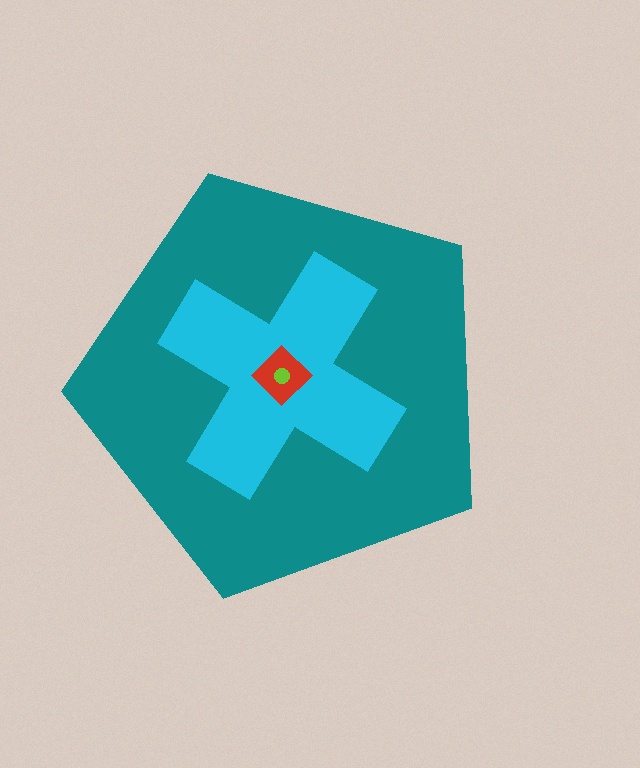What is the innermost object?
The lime circle.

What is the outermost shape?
The teal pentagon.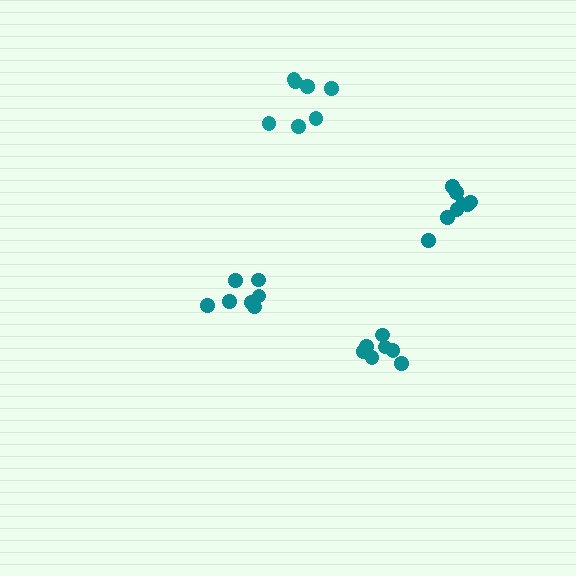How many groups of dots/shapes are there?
There are 4 groups.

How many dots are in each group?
Group 1: 7 dots, Group 2: 8 dots, Group 3: 7 dots, Group 4: 7 dots (29 total).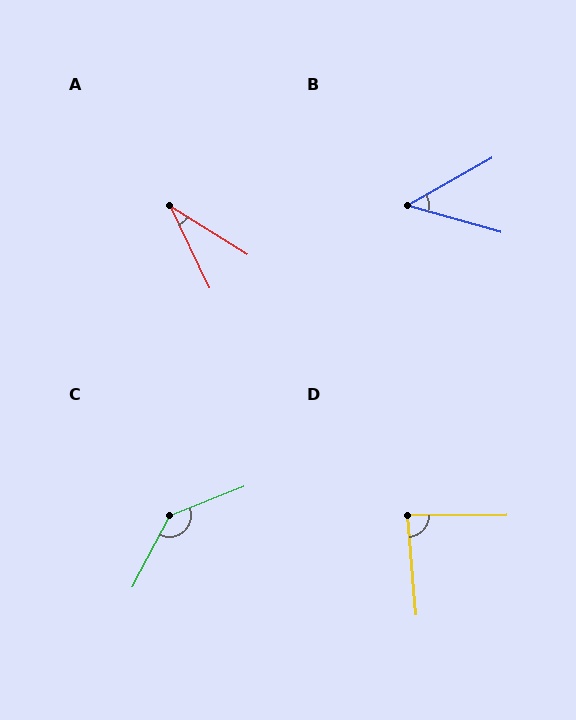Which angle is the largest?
C, at approximately 139 degrees.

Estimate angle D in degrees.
Approximately 86 degrees.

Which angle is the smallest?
A, at approximately 33 degrees.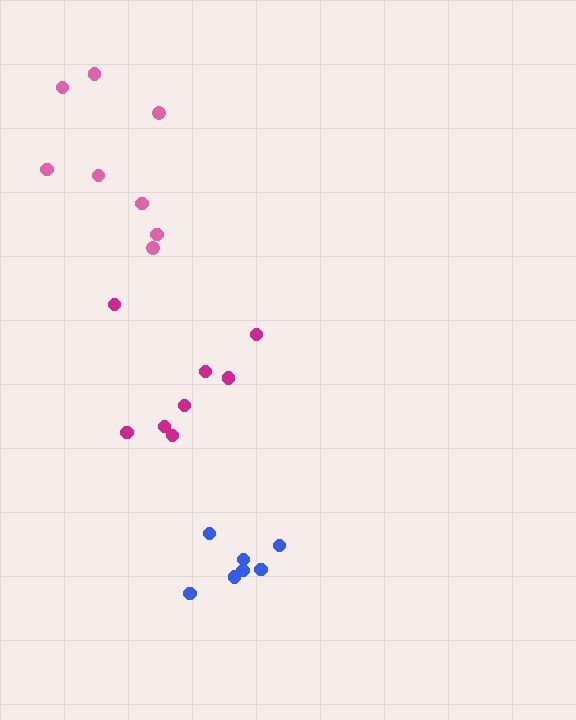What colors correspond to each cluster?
The clusters are colored: magenta, blue, pink.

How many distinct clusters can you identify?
There are 3 distinct clusters.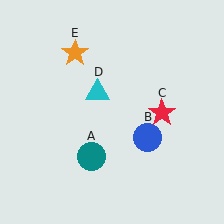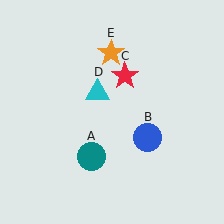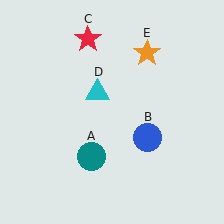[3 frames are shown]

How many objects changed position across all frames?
2 objects changed position: red star (object C), orange star (object E).